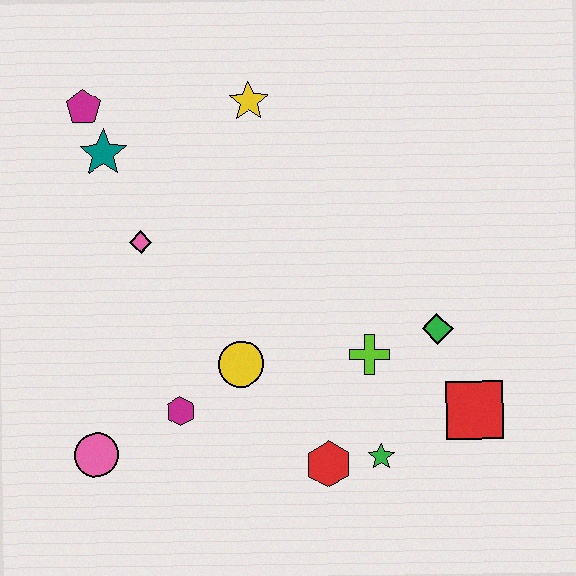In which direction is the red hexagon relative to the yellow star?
The red hexagon is below the yellow star.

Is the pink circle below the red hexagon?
No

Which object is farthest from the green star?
The magenta pentagon is farthest from the green star.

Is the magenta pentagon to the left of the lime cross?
Yes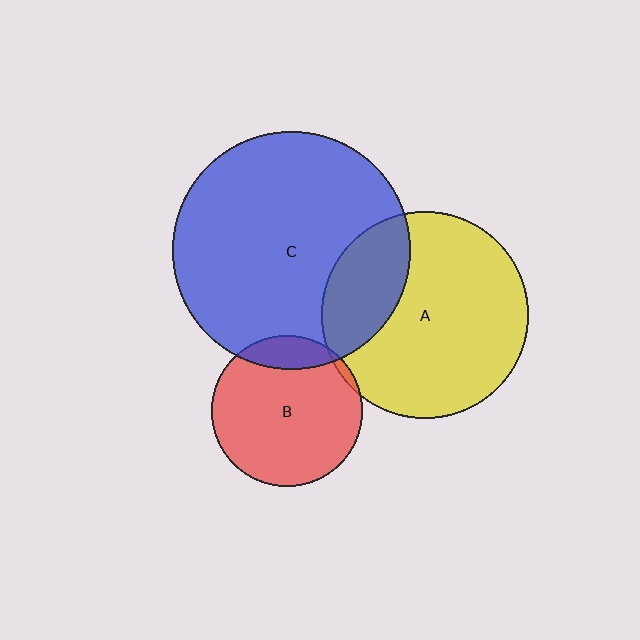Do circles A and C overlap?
Yes.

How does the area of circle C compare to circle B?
Approximately 2.5 times.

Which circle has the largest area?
Circle C (blue).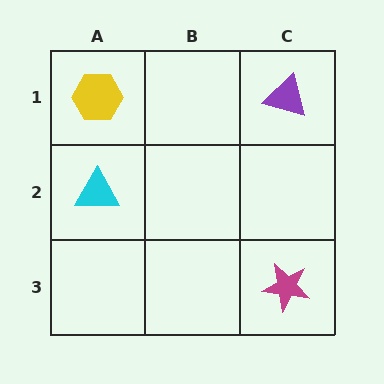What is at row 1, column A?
A yellow hexagon.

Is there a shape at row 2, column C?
No, that cell is empty.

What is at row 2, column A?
A cyan triangle.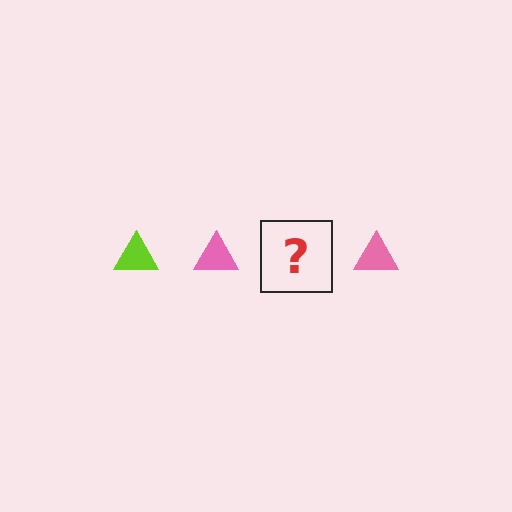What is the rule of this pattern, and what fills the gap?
The rule is that the pattern cycles through lime, pink triangles. The gap should be filled with a lime triangle.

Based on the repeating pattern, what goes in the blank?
The blank should be a lime triangle.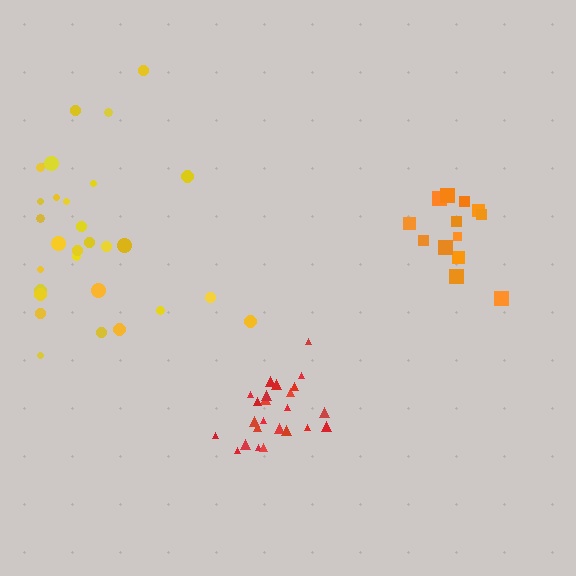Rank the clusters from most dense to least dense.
red, orange, yellow.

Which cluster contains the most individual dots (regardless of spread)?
Yellow (30).